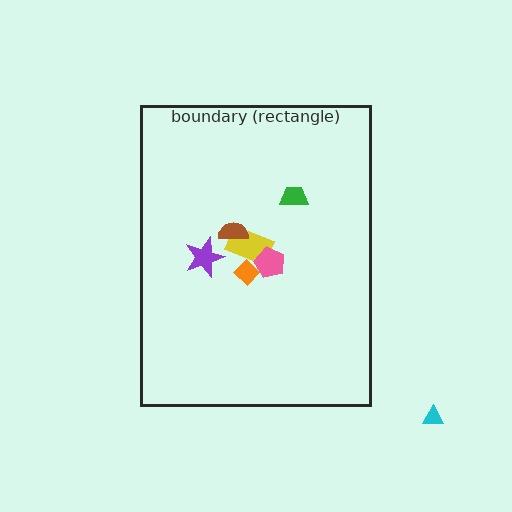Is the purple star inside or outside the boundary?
Inside.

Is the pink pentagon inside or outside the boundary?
Inside.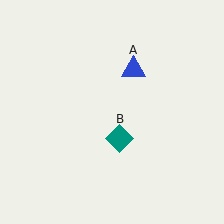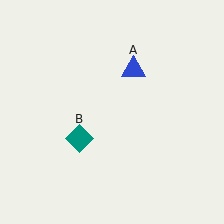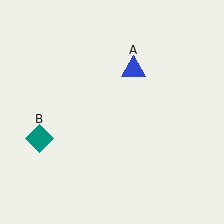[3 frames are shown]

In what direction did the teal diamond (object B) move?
The teal diamond (object B) moved left.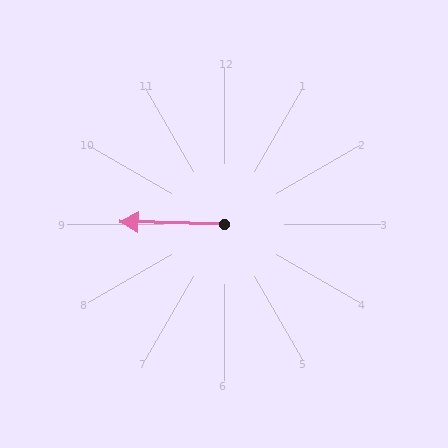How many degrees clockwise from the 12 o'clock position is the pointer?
Approximately 271 degrees.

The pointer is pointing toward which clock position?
Roughly 9 o'clock.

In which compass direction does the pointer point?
West.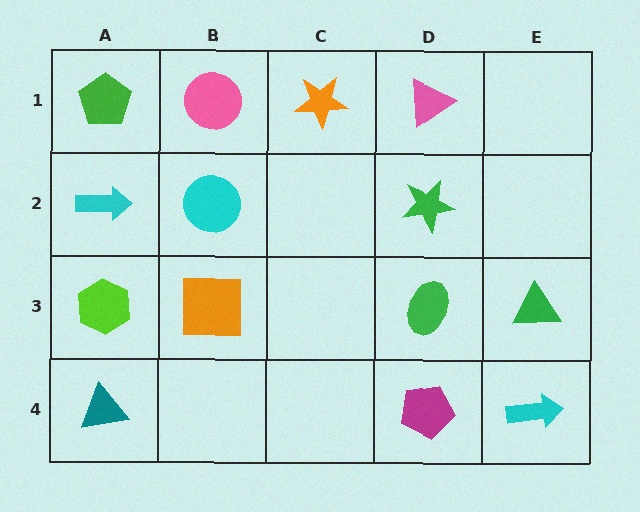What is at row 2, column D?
A green star.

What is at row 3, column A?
A lime hexagon.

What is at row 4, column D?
A magenta pentagon.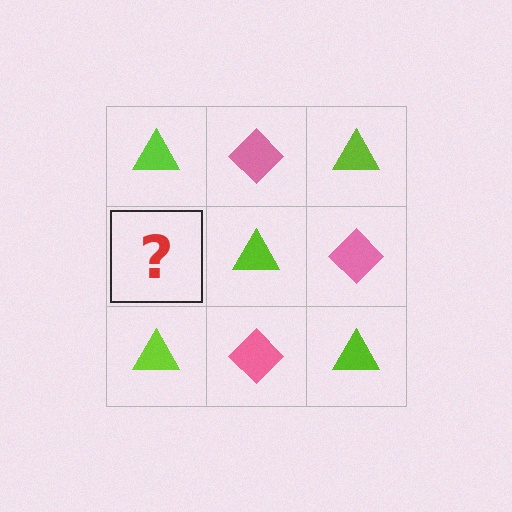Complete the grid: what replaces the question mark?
The question mark should be replaced with a pink diamond.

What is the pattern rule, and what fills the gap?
The rule is that it alternates lime triangle and pink diamond in a checkerboard pattern. The gap should be filled with a pink diamond.